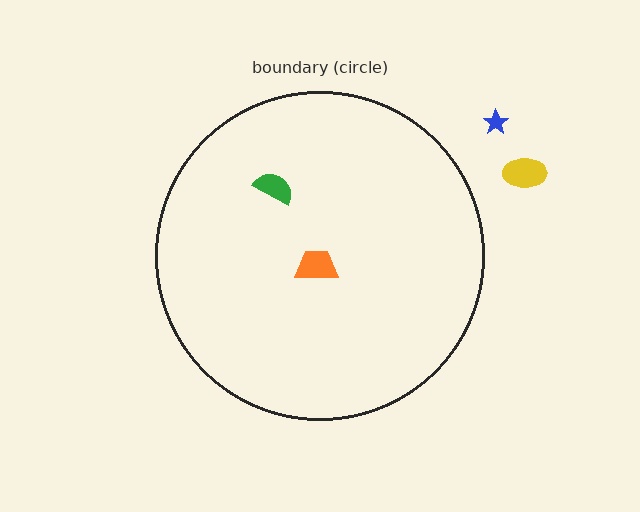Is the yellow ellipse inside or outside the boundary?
Outside.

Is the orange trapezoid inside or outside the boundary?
Inside.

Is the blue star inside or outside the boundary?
Outside.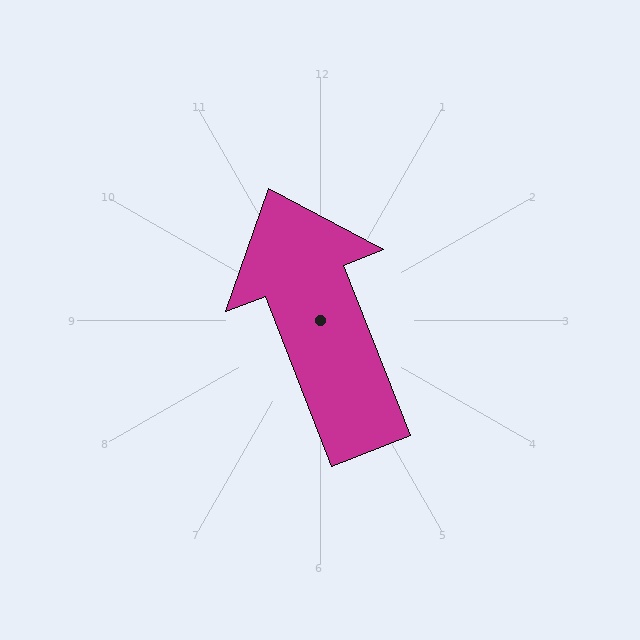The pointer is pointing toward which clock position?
Roughly 11 o'clock.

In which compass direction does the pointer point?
North.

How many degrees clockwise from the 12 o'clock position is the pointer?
Approximately 339 degrees.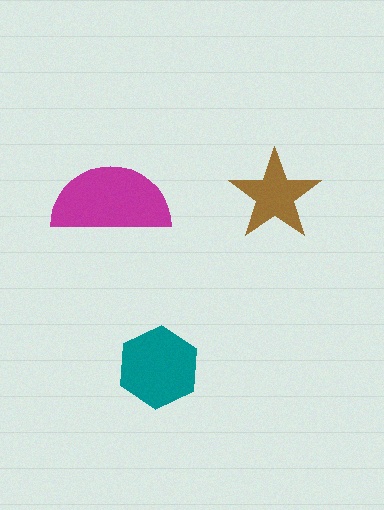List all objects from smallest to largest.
The brown star, the teal hexagon, the magenta semicircle.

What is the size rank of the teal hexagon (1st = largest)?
2nd.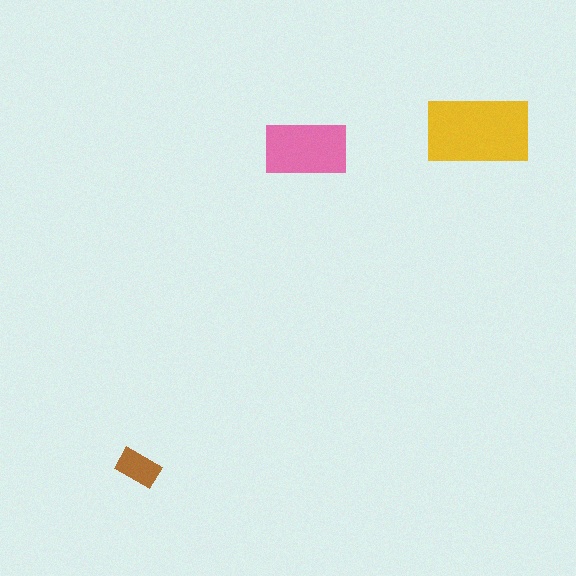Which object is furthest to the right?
The yellow rectangle is rightmost.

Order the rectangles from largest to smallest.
the yellow one, the pink one, the brown one.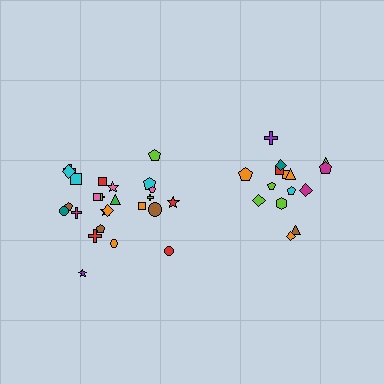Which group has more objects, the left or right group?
The left group.